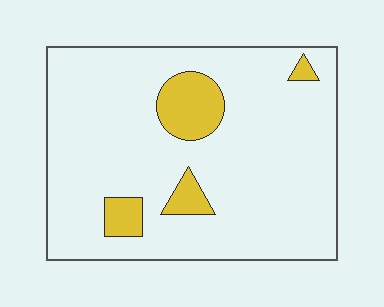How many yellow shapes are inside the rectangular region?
4.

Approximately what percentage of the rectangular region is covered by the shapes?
Approximately 10%.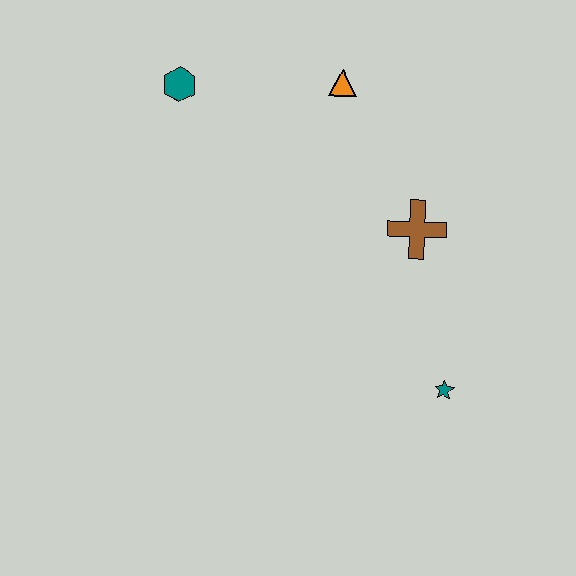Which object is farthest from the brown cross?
The teal hexagon is farthest from the brown cross.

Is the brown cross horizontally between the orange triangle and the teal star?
Yes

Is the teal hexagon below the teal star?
No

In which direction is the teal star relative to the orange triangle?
The teal star is below the orange triangle.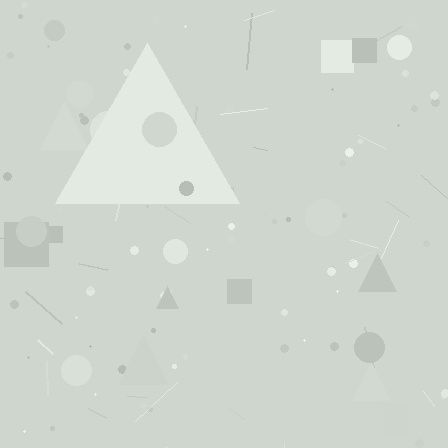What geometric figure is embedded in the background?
A triangle is embedded in the background.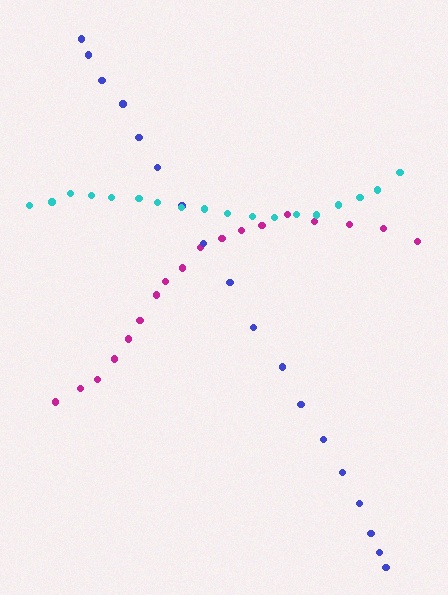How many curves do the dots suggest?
There are 3 distinct paths.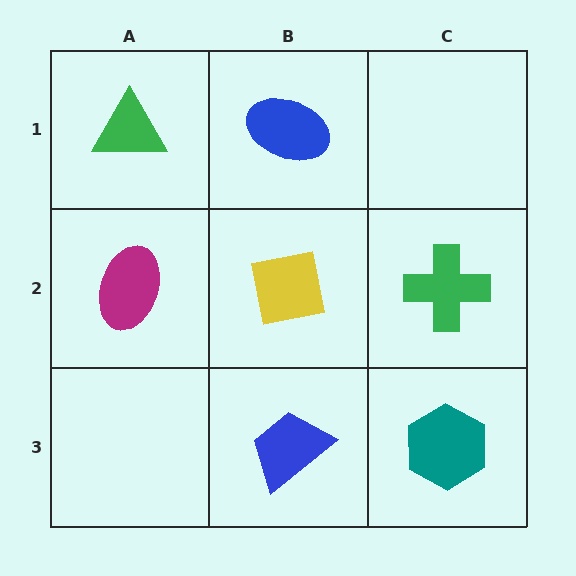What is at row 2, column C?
A green cross.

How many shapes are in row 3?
2 shapes.